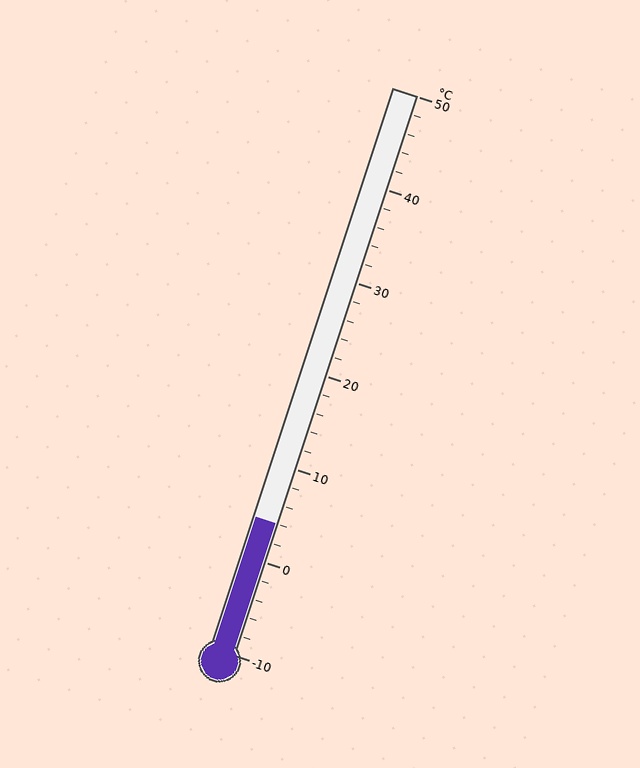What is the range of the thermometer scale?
The thermometer scale ranges from -10°C to 50°C.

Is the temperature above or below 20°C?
The temperature is below 20°C.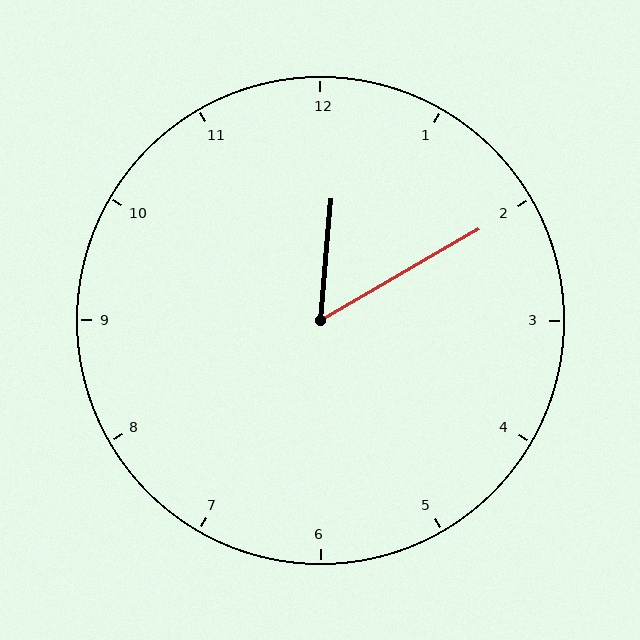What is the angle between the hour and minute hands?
Approximately 55 degrees.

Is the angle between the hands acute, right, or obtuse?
It is acute.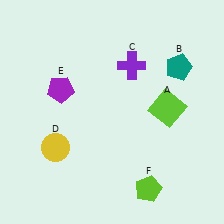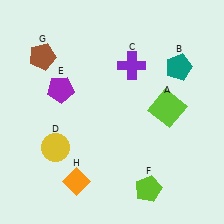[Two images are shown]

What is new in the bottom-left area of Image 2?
An orange diamond (H) was added in the bottom-left area of Image 2.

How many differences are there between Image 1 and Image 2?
There are 2 differences between the two images.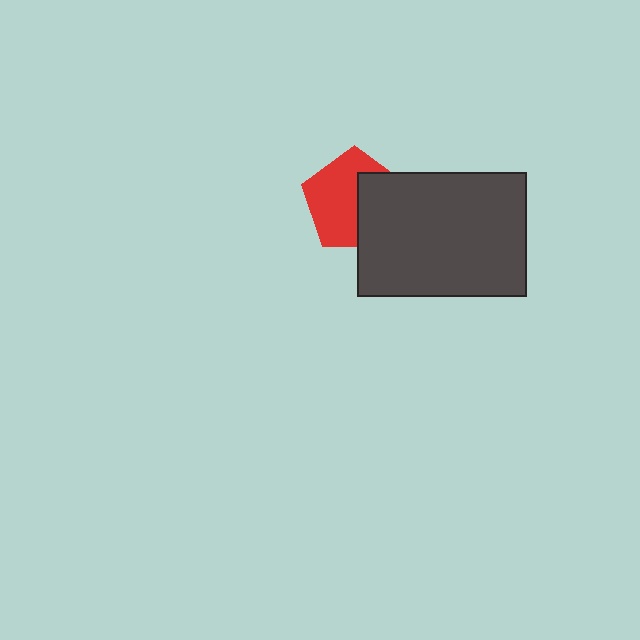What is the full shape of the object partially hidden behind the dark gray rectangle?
The partially hidden object is a red pentagon.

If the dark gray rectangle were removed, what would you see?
You would see the complete red pentagon.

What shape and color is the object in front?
The object in front is a dark gray rectangle.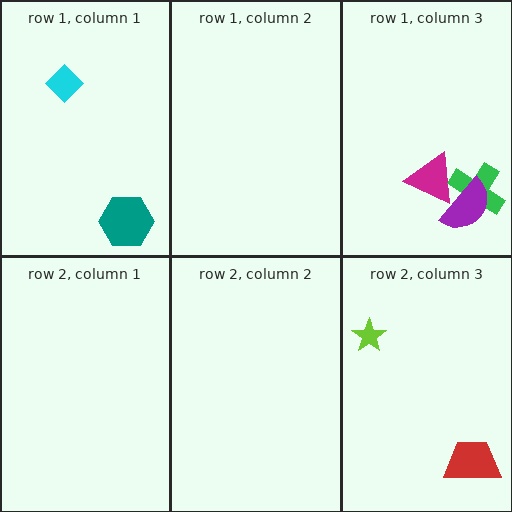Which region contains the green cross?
The row 1, column 3 region.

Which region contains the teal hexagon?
The row 1, column 1 region.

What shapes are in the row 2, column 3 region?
The red trapezoid, the lime star.